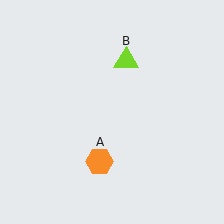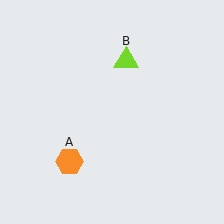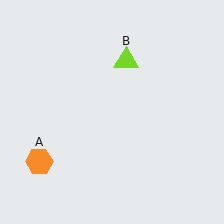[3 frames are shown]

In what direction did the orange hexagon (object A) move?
The orange hexagon (object A) moved left.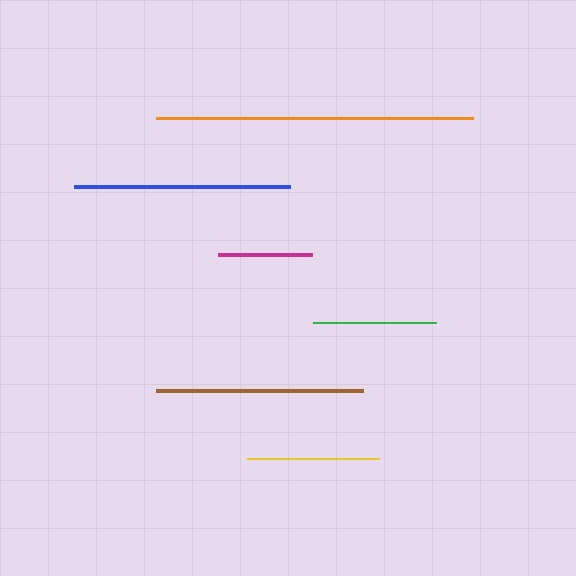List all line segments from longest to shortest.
From longest to shortest: orange, blue, brown, yellow, green, magenta.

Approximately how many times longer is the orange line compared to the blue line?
The orange line is approximately 1.5 times the length of the blue line.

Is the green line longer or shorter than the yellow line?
The yellow line is longer than the green line.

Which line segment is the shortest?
The magenta line is the shortest at approximately 94 pixels.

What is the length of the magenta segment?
The magenta segment is approximately 94 pixels long.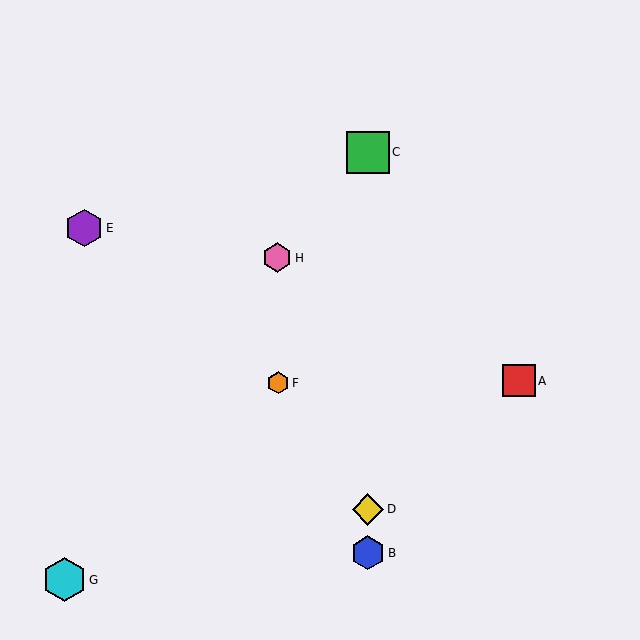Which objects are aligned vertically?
Objects B, C, D are aligned vertically.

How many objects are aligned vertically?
3 objects (B, C, D) are aligned vertically.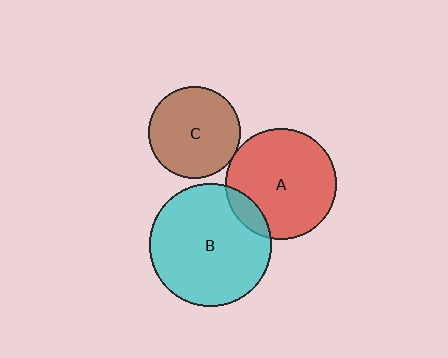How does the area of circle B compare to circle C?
Approximately 1.7 times.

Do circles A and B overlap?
Yes.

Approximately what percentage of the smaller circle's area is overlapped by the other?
Approximately 10%.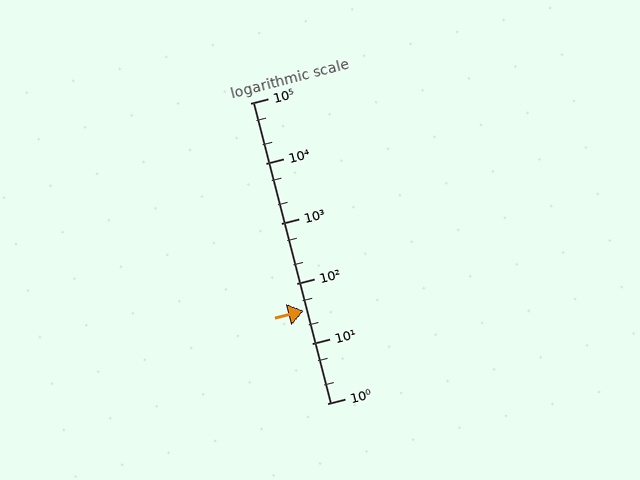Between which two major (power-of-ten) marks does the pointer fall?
The pointer is between 10 and 100.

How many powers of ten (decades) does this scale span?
The scale spans 5 decades, from 1 to 100000.